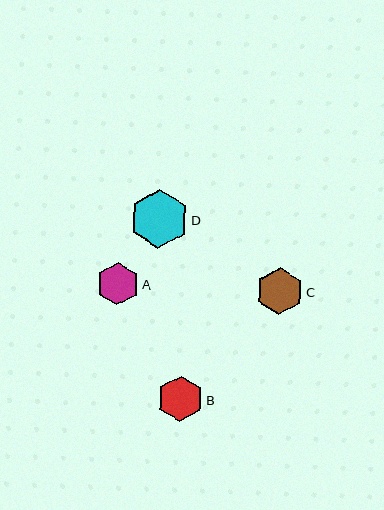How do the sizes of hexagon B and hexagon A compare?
Hexagon B and hexagon A are approximately the same size.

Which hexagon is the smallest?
Hexagon A is the smallest with a size of approximately 42 pixels.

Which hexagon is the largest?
Hexagon D is the largest with a size of approximately 59 pixels.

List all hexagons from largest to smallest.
From largest to smallest: D, C, B, A.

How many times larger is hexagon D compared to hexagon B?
Hexagon D is approximately 1.3 times the size of hexagon B.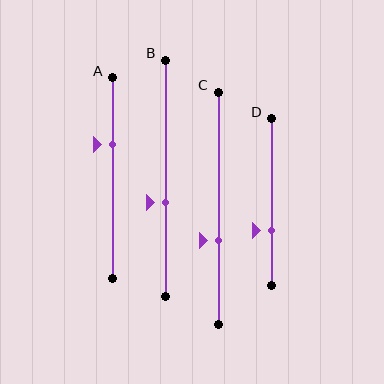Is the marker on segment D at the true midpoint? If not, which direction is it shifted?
No, the marker on segment D is shifted downward by about 17% of the segment length.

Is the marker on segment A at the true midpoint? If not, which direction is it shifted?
No, the marker on segment A is shifted upward by about 17% of the segment length.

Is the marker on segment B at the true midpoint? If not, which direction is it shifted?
No, the marker on segment B is shifted downward by about 10% of the segment length.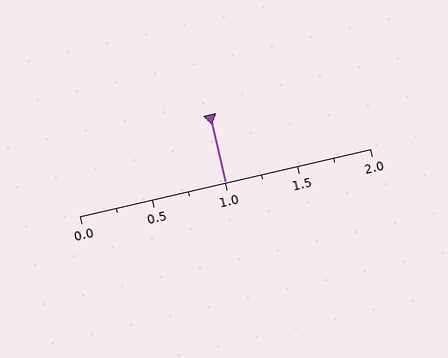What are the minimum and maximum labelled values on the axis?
The axis runs from 0.0 to 2.0.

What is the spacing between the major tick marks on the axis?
The major ticks are spaced 0.5 apart.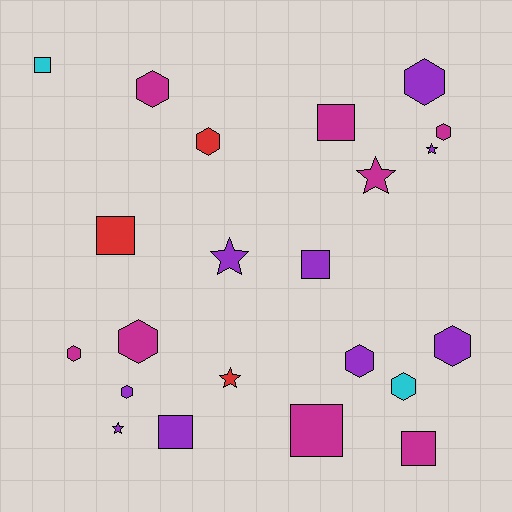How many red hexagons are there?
There is 1 red hexagon.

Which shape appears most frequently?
Hexagon, with 10 objects.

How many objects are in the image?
There are 22 objects.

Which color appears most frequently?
Purple, with 9 objects.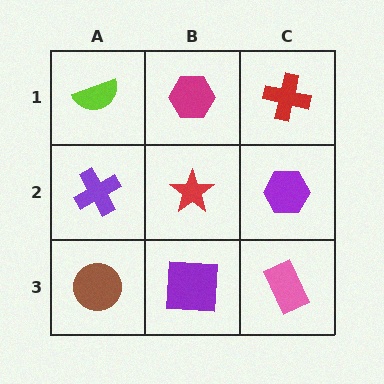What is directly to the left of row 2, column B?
A purple cross.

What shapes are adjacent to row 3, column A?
A purple cross (row 2, column A), a purple square (row 3, column B).